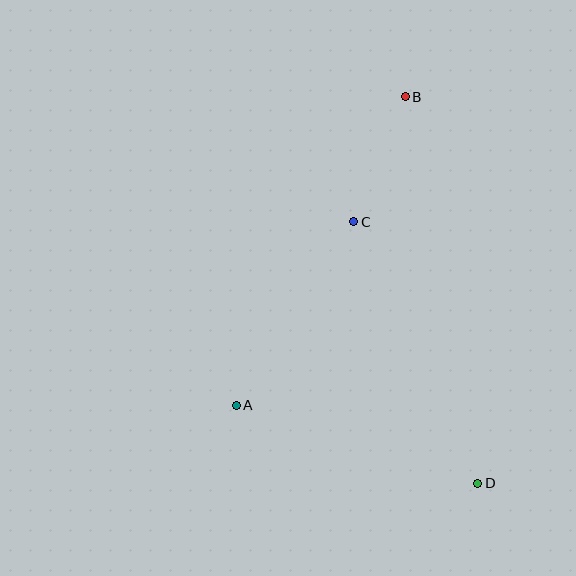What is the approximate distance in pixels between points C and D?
The distance between C and D is approximately 290 pixels.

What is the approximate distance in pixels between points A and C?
The distance between A and C is approximately 218 pixels.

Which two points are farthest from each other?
Points B and D are farthest from each other.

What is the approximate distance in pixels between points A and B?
The distance between A and B is approximately 352 pixels.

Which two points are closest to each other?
Points B and C are closest to each other.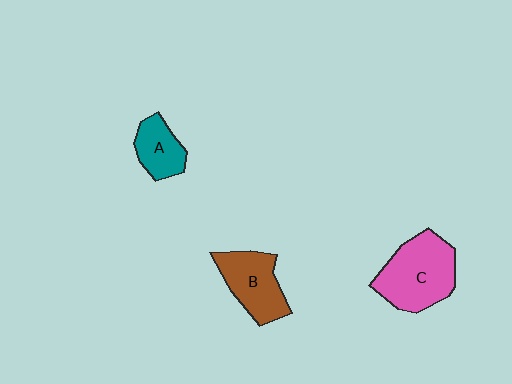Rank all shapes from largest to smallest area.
From largest to smallest: C (pink), B (brown), A (teal).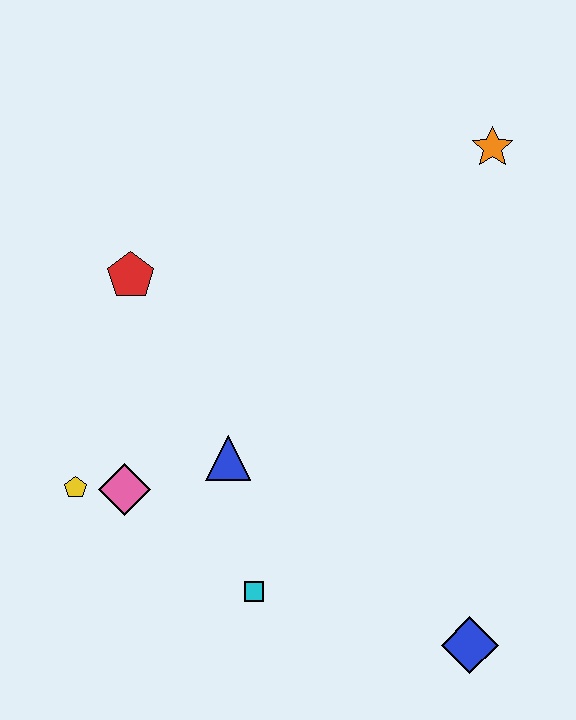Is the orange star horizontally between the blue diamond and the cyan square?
No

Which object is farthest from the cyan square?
The orange star is farthest from the cyan square.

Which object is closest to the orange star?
The red pentagon is closest to the orange star.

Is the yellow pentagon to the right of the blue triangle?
No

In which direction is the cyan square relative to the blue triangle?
The cyan square is below the blue triangle.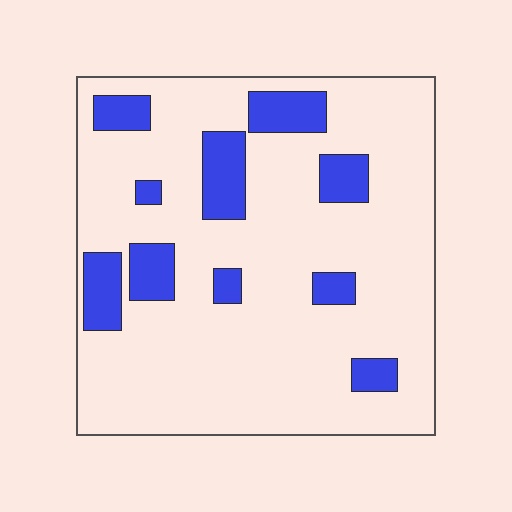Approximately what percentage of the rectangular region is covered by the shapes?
Approximately 15%.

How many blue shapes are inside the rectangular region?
10.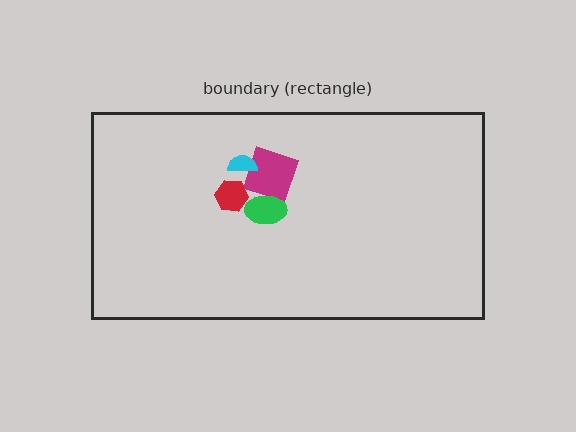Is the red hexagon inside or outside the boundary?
Inside.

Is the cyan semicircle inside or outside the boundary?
Inside.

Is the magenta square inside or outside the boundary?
Inside.